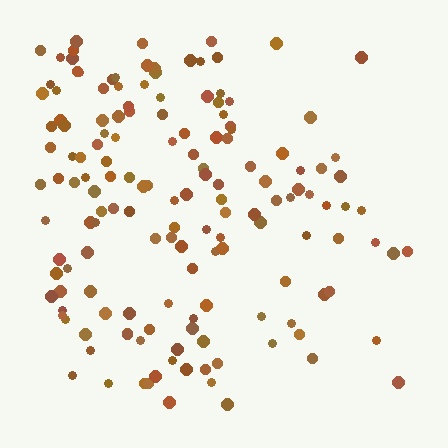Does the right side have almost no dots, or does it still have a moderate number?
Still a moderate number, just noticeably fewer than the left.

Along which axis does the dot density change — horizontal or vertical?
Horizontal.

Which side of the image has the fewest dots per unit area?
The right.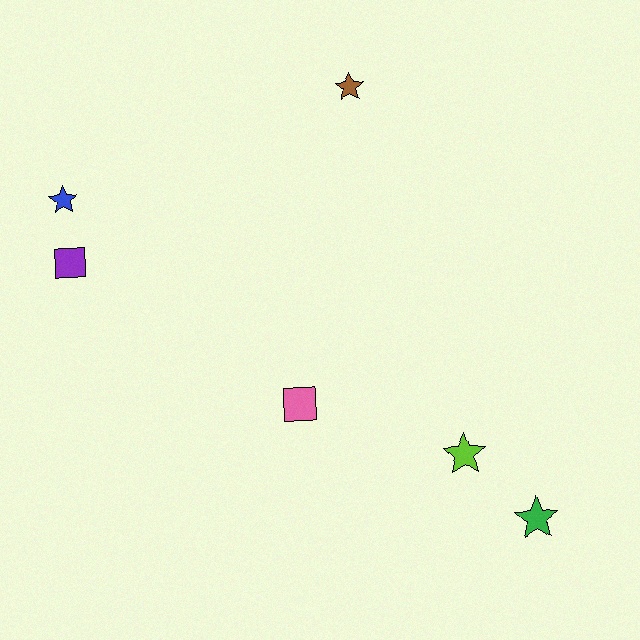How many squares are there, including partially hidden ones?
There are 2 squares.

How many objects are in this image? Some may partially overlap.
There are 6 objects.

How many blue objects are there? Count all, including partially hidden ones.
There is 1 blue object.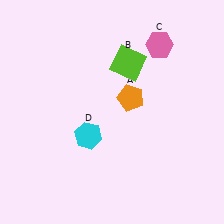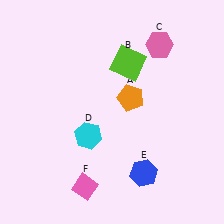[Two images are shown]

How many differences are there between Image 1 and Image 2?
There are 2 differences between the two images.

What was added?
A blue hexagon (E), a pink diamond (F) were added in Image 2.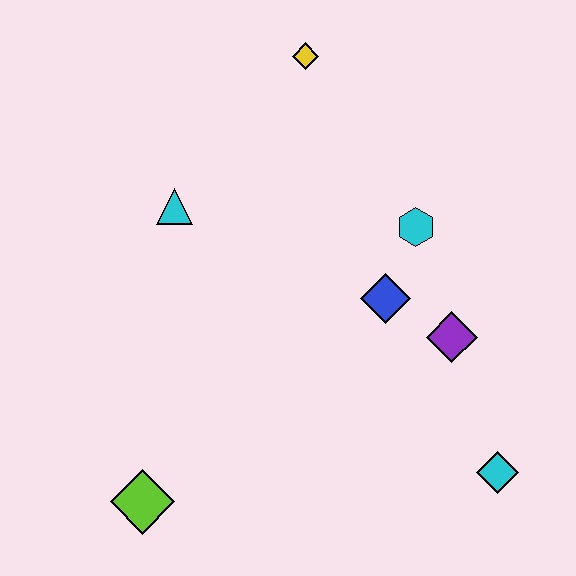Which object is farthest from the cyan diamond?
The yellow diamond is farthest from the cyan diamond.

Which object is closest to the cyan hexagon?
The blue diamond is closest to the cyan hexagon.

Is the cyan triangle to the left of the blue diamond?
Yes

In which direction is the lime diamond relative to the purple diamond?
The lime diamond is to the left of the purple diamond.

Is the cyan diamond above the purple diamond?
No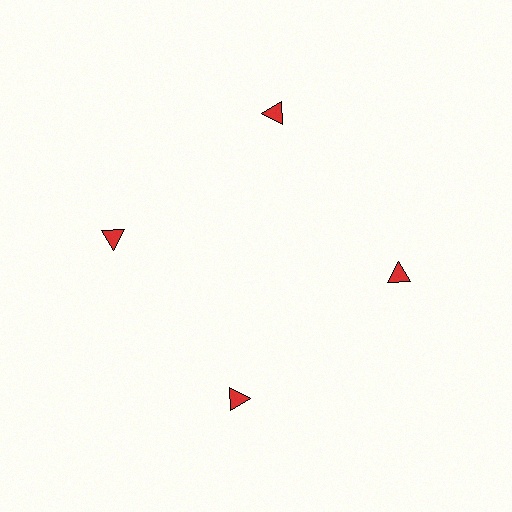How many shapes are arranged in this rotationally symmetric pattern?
There are 4 shapes, arranged in 4 groups of 1.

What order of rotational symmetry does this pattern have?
This pattern has 4-fold rotational symmetry.